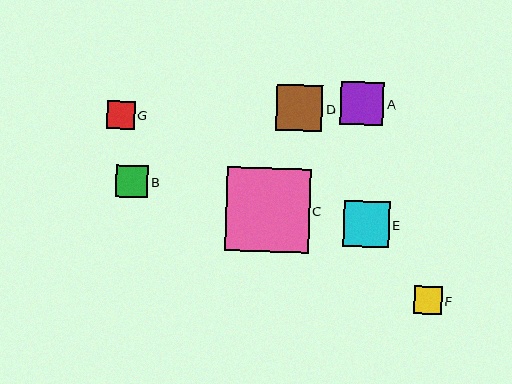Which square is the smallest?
Square G is the smallest with a size of approximately 28 pixels.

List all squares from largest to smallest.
From largest to smallest: C, D, E, A, B, F, G.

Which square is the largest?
Square C is the largest with a size of approximately 83 pixels.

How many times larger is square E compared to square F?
Square E is approximately 1.6 times the size of square F.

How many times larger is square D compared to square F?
Square D is approximately 1.6 times the size of square F.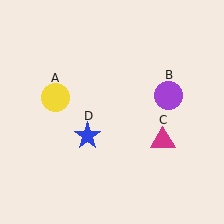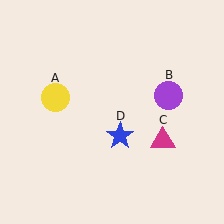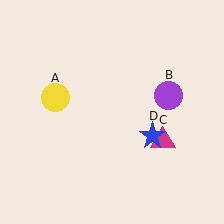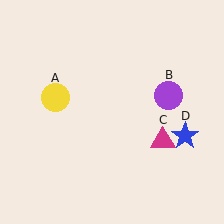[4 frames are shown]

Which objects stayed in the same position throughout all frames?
Yellow circle (object A) and purple circle (object B) and magenta triangle (object C) remained stationary.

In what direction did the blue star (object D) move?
The blue star (object D) moved right.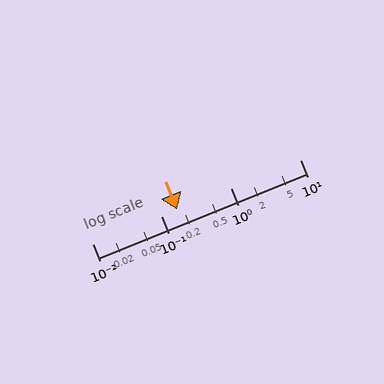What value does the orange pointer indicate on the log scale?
The pointer indicates approximately 0.17.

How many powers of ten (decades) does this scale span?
The scale spans 3 decades, from 0.01 to 10.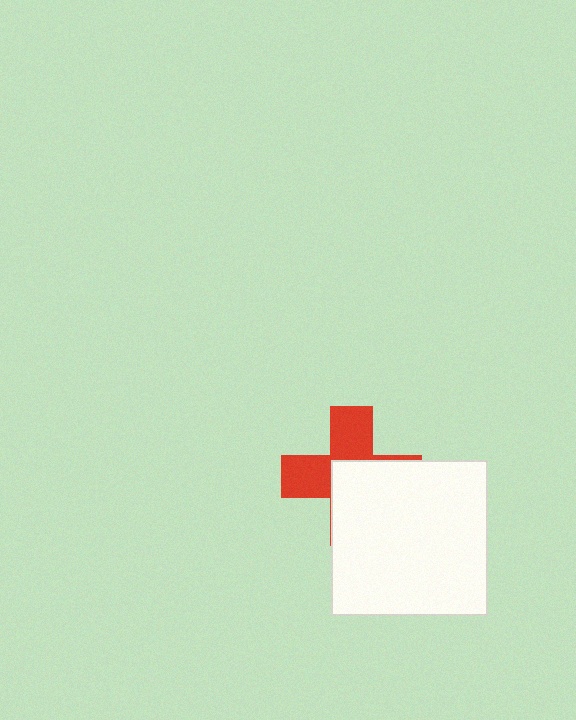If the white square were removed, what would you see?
You would see the complete red cross.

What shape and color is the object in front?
The object in front is a white square.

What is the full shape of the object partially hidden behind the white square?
The partially hidden object is a red cross.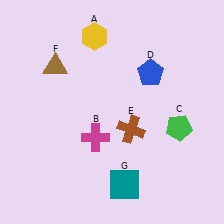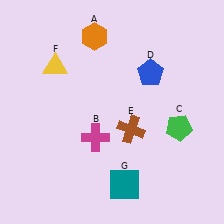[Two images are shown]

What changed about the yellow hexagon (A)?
In Image 1, A is yellow. In Image 2, it changed to orange.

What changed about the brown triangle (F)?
In Image 1, F is brown. In Image 2, it changed to yellow.